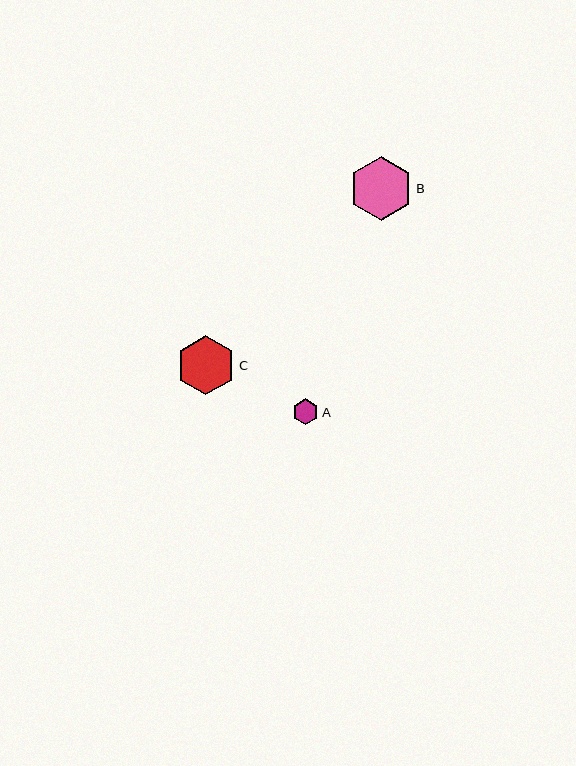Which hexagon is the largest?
Hexagon B is the largest with a size of approximately 64 pixels.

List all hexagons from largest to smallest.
From largest to smallest: B, C, A.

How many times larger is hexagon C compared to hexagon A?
Hexagon C is approximately 2.3 times the size of hexagon A.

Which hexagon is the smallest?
Hexagon A is the smallest with a size of approximately 26 pixels.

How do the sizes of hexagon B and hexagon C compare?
Hexagon B and hexagon C are approximately the same size.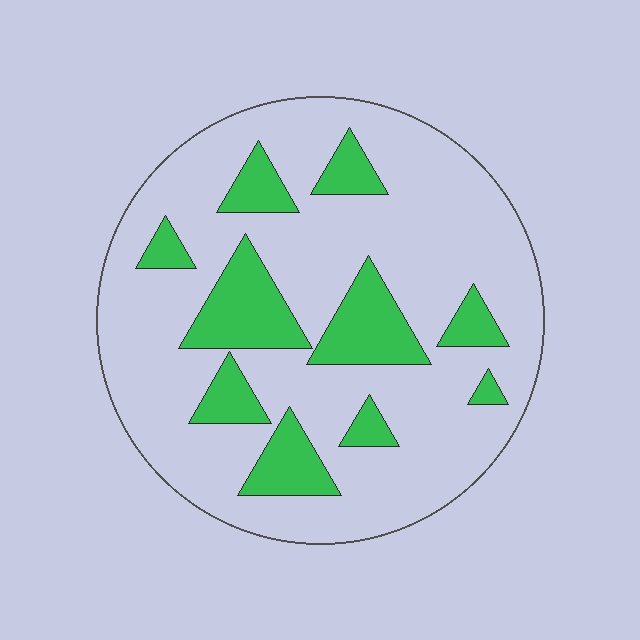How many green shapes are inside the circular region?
10.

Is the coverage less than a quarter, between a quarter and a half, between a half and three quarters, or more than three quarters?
Less than a quarter.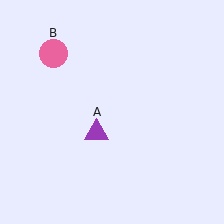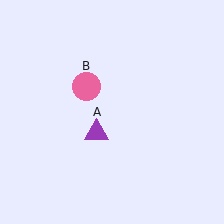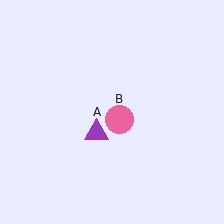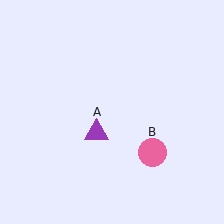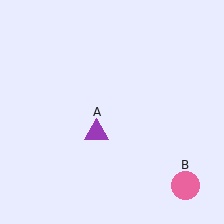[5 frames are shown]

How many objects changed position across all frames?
1 object changed position: pink circle (object B).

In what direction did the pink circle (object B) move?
The pink circle (object B) moved down and to the right.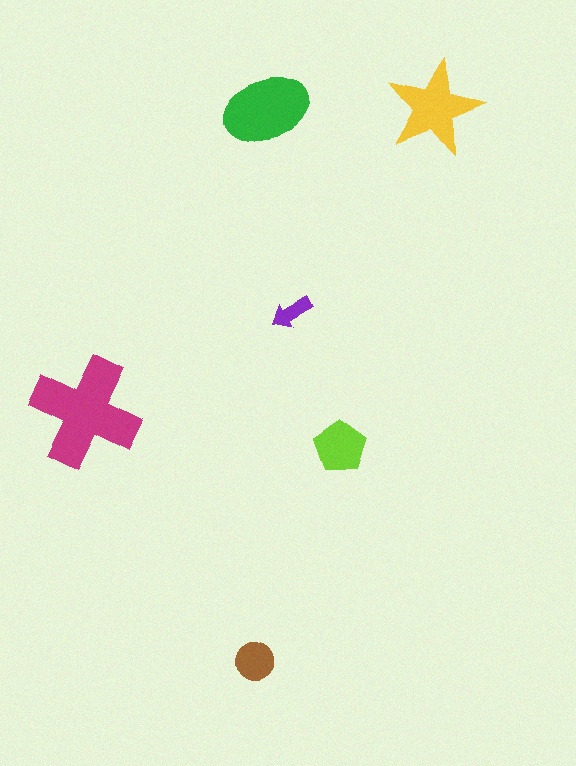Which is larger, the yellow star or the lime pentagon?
The yellow star.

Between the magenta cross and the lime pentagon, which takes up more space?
The magenta cross.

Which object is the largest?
The magenta cross.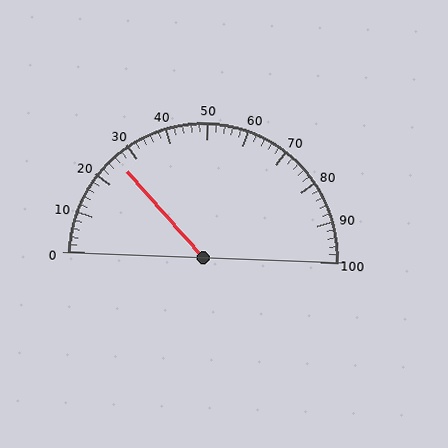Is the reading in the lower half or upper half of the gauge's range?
The reading is in the lower half of the range (0 to 100).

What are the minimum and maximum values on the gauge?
The gauge ranges from 0 to 100.